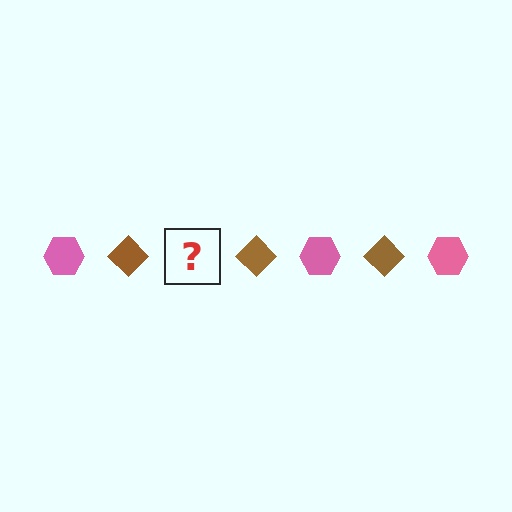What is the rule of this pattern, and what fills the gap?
The rule is that the pattern alternates between pink hexagon and brown diamond. The gap should be filled with a pink hexagon.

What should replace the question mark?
The question mark should be replaced with a pink hexagon.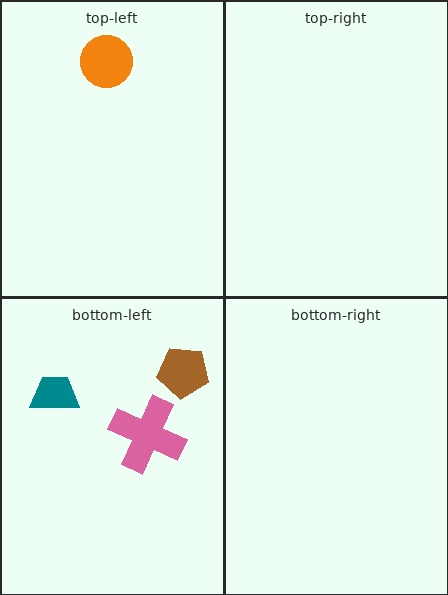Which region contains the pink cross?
The bottom-left region.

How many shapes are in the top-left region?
1.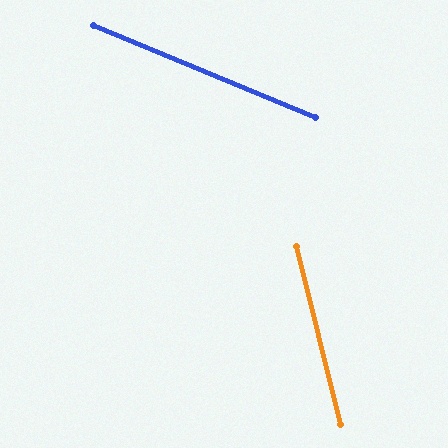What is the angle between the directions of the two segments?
Approximately 54 degrees.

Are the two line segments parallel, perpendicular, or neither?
Neither parallel nor perpendicular — they differ by about 54°.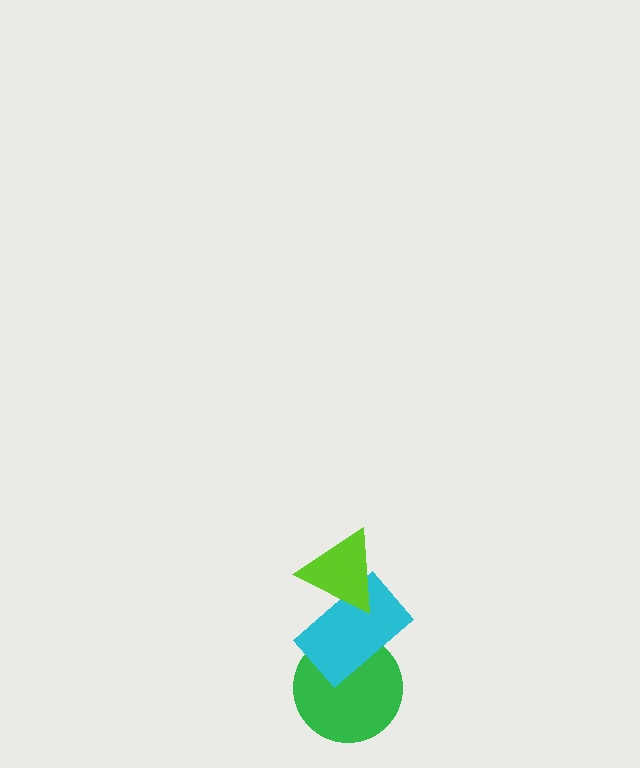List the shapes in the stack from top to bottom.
From top to bottom: the lime triangle, the cyan rectangle, the green circle.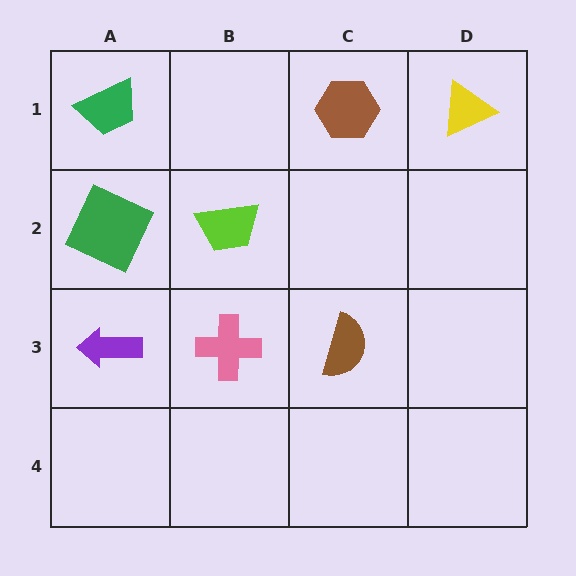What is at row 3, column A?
A purple arrow.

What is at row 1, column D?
A yellow triangle.